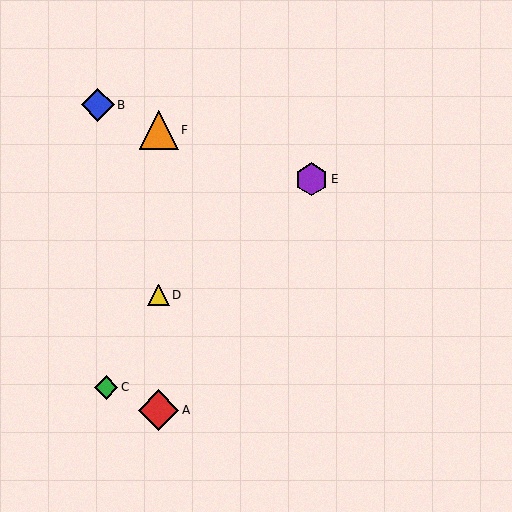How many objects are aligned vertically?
3 objects (A, D, F) are aligned vertically.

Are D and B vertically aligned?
No, D is at x≈159 and B is at x≈98.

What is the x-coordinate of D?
Object D is at x≈159.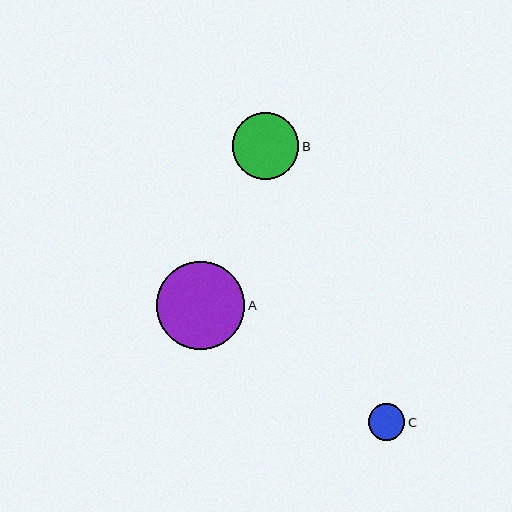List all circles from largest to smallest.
From largest to smallest: A, B, C.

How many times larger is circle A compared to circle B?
Circle A is approximately 1.3 times the size of circle B.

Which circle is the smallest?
Circle C is the smallest with a size of approximately 36 pixels.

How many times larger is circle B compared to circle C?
Circle B is approximately 1.8 times the size of circle C.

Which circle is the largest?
Circle A is the largest with a size of approximately 89 pixels.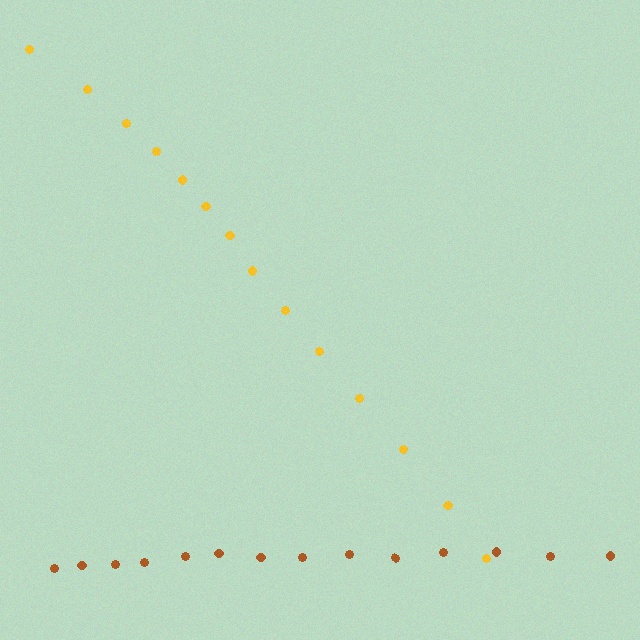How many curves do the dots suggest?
There are 2 distinct paths.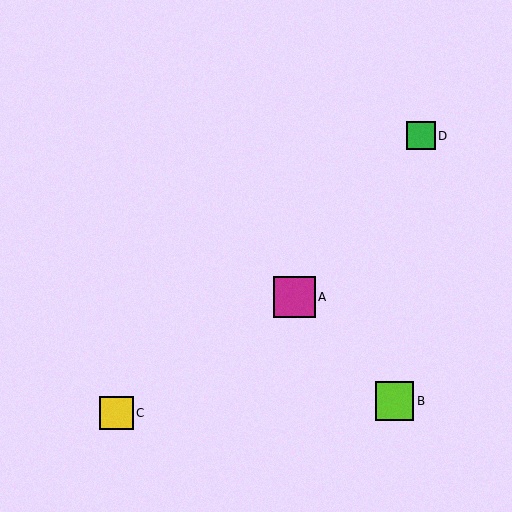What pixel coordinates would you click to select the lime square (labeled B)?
Click at (395, 401) to select the lime square B.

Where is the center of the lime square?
The center of the lime square is at (395, 401).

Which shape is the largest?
The magenta square (labeled A) is the largest.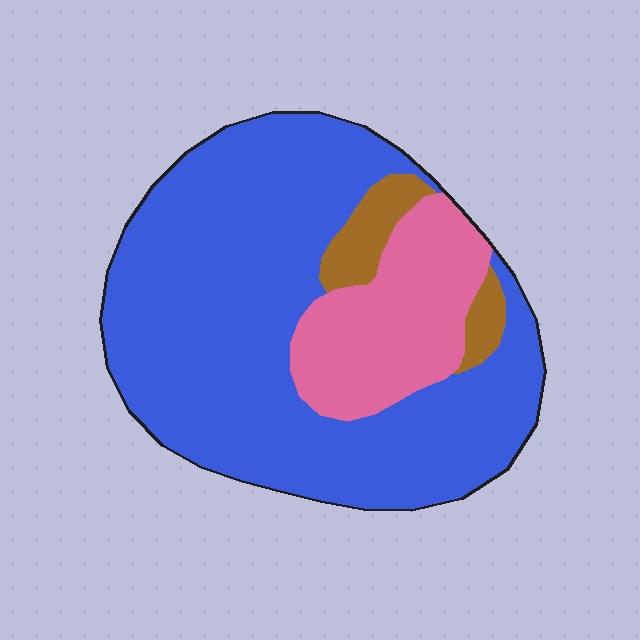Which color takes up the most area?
Blue, at roughly 75%.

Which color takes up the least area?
Brown, at roughly 5%.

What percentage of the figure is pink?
Pink takes up between a sixth and a third of the figure.